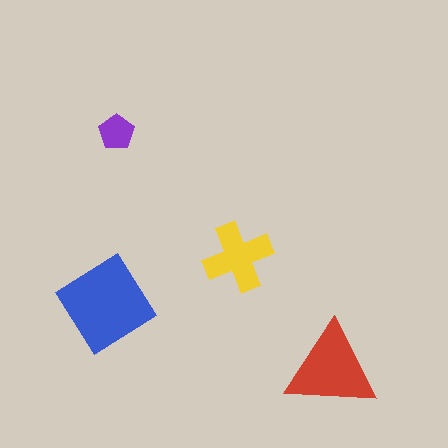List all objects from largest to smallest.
The blue diamond, the red triangle, the yellow cross, the purple pentagon.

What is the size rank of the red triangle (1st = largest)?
2nd.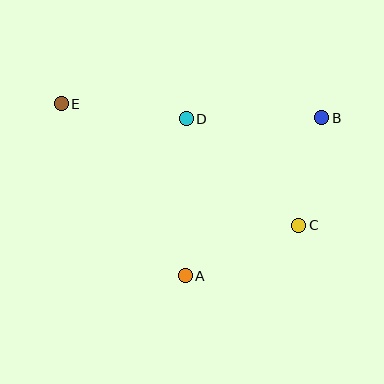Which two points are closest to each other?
Points B and C are closest to each other.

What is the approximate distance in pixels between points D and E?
The distance between D and E is approximately 126 pixels.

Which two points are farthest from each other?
Points C and E are farthest from each other.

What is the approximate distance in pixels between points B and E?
The distance between B and E is approximately 261 pixels.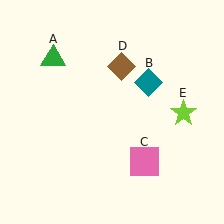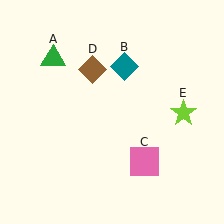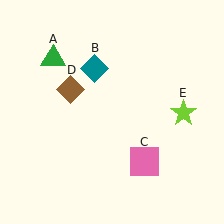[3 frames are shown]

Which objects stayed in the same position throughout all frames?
Green triangle (object A) and pink square (object C) and lime star (object E) remained stationary.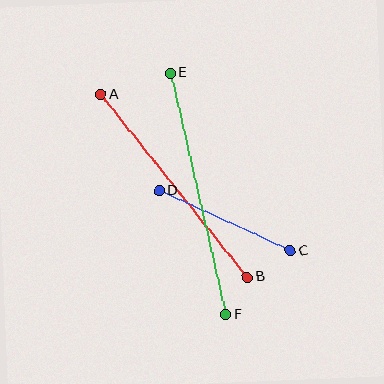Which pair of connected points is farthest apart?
Points E and F are farthest apart.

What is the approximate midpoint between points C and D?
The midpoint is at approximately (225, 221) pixels.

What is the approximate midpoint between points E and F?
The midpoint is at approximately (198, 194) pixels.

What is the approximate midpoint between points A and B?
The midpoint is at approximately (174, 186) pixels.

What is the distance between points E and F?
The distance is approximately 248 pixels.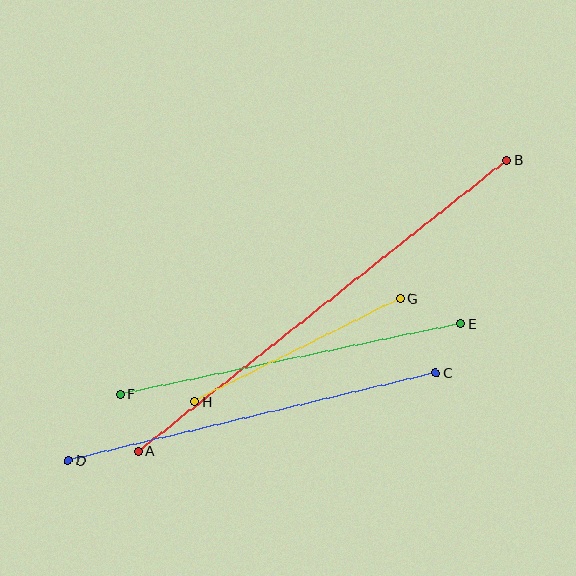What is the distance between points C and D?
The distance is approximately 378 pixels.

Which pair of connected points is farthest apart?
Points A and B are farthest apart.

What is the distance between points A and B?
The distance is approximately 469 pixels.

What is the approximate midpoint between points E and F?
The midpoint is at approximately (290, 359) pixels.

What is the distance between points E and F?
The distance is approximately 348 pixels.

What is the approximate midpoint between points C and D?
The midpoint is at approximately (252, 416) pixels.